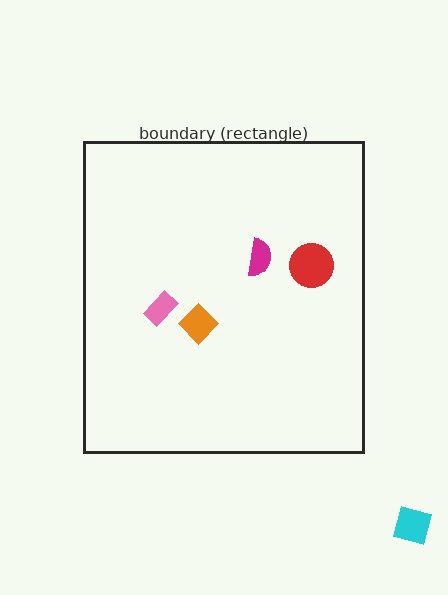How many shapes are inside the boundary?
4 inside, 1 outside.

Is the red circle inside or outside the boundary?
Inside.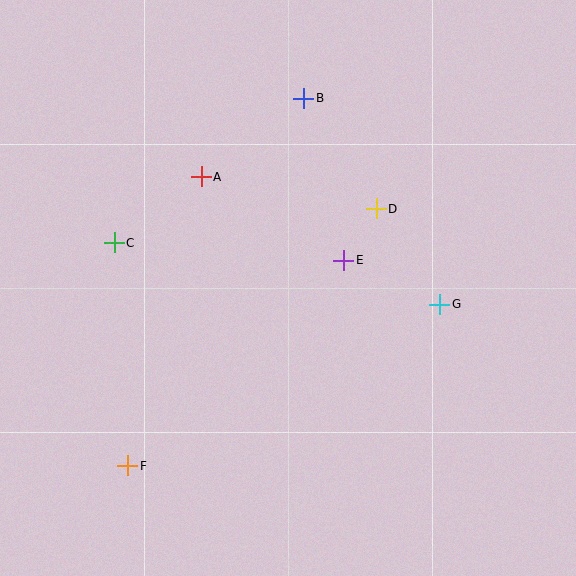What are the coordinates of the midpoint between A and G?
The midpoint between A and G is at (320, 240).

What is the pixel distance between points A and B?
The distance between A and B is 129 pixels.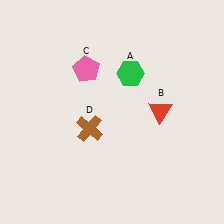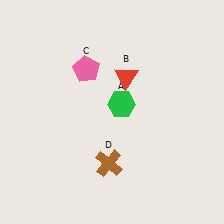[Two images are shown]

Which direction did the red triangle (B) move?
The red triangle (B) moved left.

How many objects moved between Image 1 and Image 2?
3 objects moved between the two images.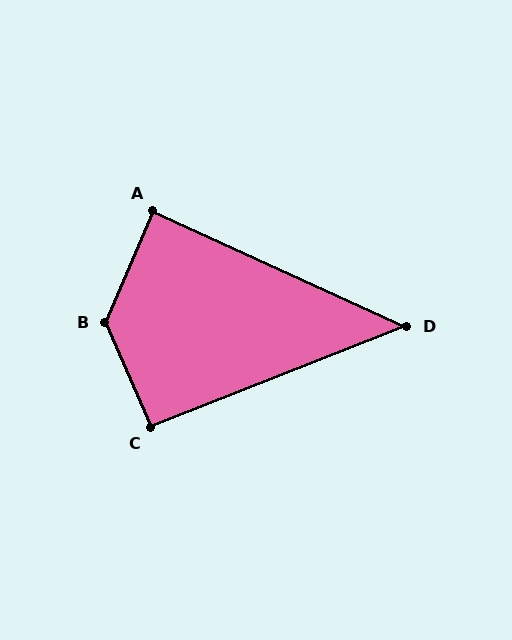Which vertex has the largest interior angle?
B, at approximately 134 degrees.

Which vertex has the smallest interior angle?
D, at approximately 46 degrees.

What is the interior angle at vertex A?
Approximately 88 degrees (approximately right).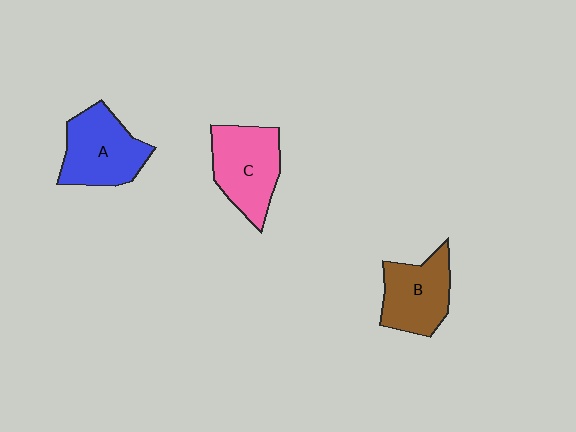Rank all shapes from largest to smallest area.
From largest to smallest: A (blue), C (pink), B (brown).